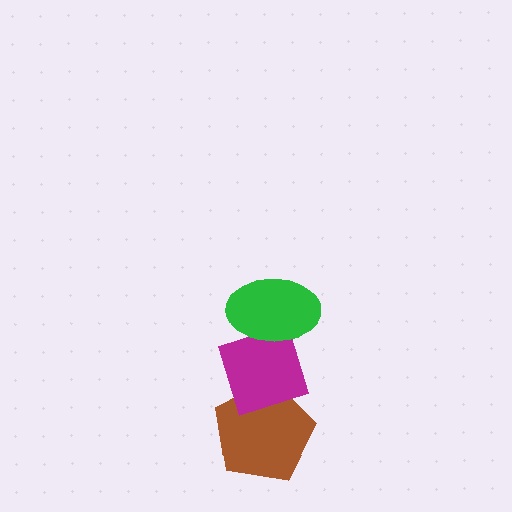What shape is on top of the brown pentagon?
The magenta diamond is on top of the brown pentagon.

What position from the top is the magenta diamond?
The magenta diamond is 2nd from the top.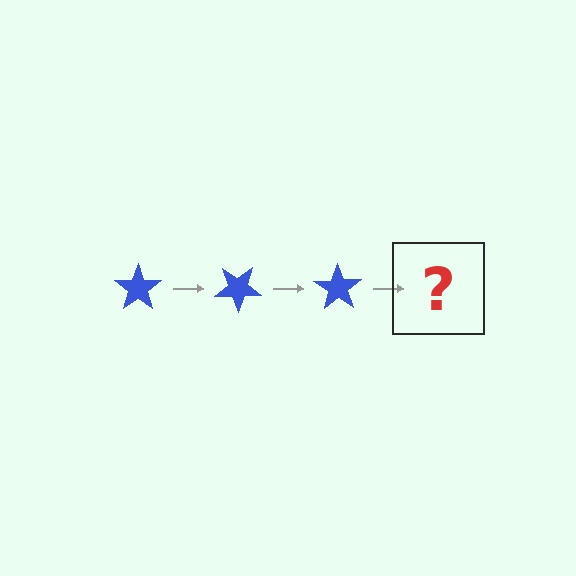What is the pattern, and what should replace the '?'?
The pattern is that the star rotates 35 degrees each step. The '?' should be a blue star rotated 105 degrees.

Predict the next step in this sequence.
The next step is a blue star rotated 105 degrees.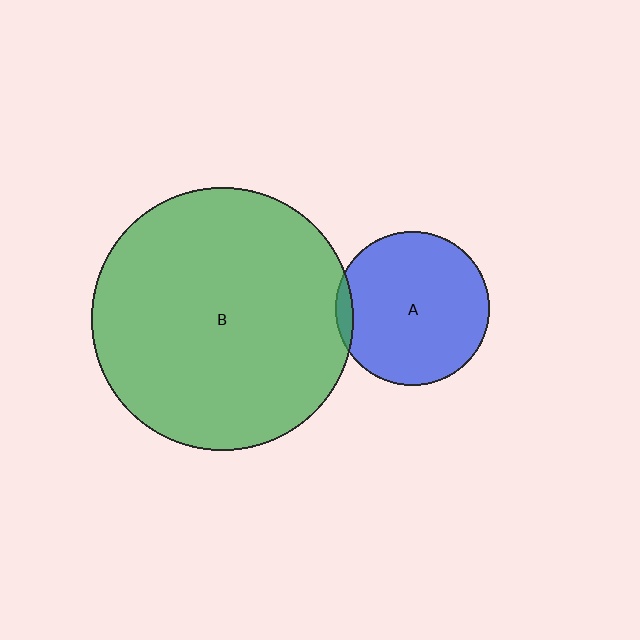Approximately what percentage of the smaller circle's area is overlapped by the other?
Approximately 5%.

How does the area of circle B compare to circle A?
Approximately 2.9 times.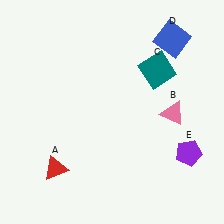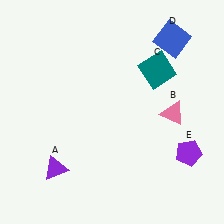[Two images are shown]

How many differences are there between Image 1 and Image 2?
There is 1 difference between the two images.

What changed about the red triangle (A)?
In Image 1, A is red. In Image 2, it changed to purple.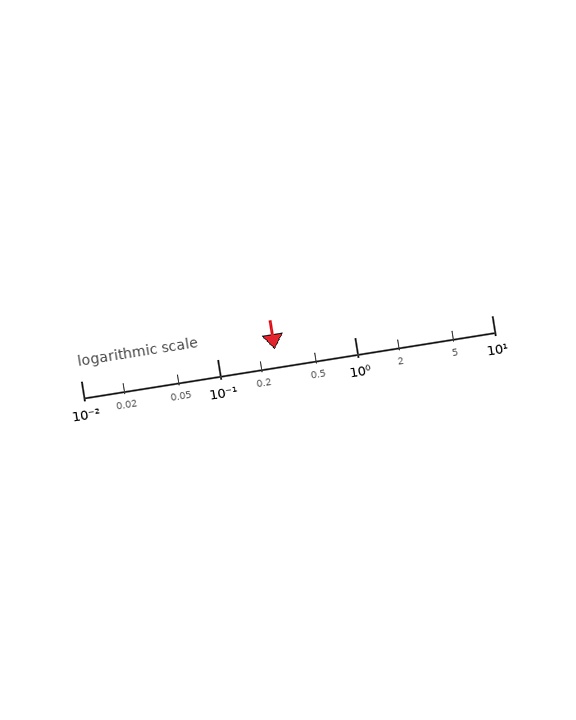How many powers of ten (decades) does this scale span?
The scale spans 3 decades, from 0.01 to 10.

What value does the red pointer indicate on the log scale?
The pointer indicates approximately 0.26.